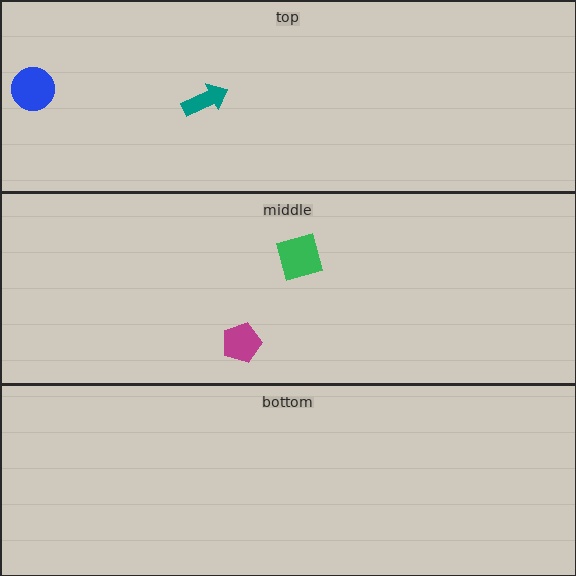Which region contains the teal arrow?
The top region.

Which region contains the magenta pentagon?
The middle region.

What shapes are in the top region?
The teal arrow, the blue circle.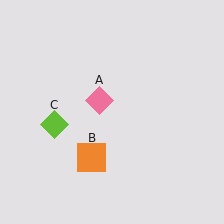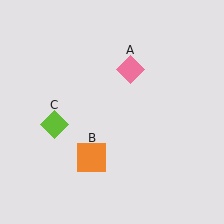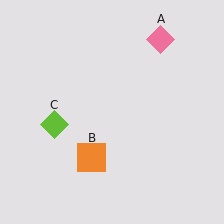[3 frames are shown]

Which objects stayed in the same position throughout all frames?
Orange square (object B) and lime diamond (object C) remained stationary.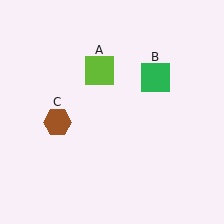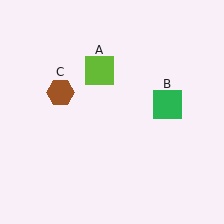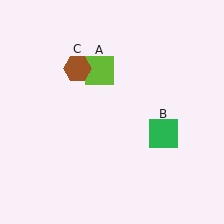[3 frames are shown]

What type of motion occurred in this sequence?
The green square (object B), brown hexagon (object C) rotated clockwise around the center of the scene.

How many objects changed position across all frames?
2 objects changed position: green square (object B), brown hexagon (object C).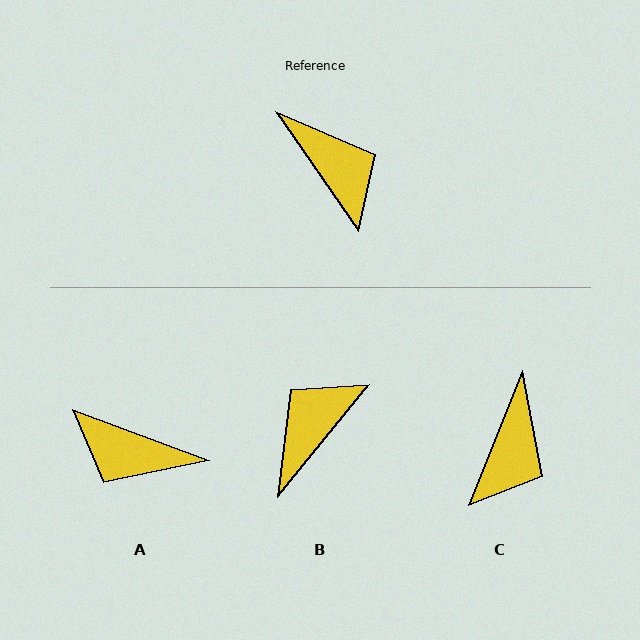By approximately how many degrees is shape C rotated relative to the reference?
Approximately 56 degrees clockwise.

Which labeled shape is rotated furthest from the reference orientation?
A, about 145 degrees away.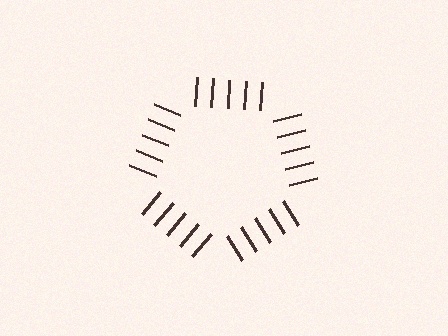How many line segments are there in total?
25 — 5 along each of the 5 edges.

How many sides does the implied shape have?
5 sides — the line-ends trace a pentagon.